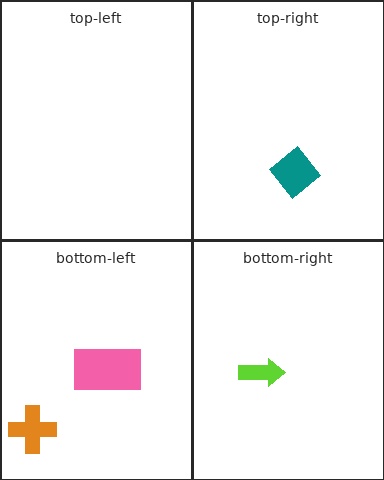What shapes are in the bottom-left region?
The pink rectangle, the orange cross.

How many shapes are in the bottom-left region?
2.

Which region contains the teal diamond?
The top-right region.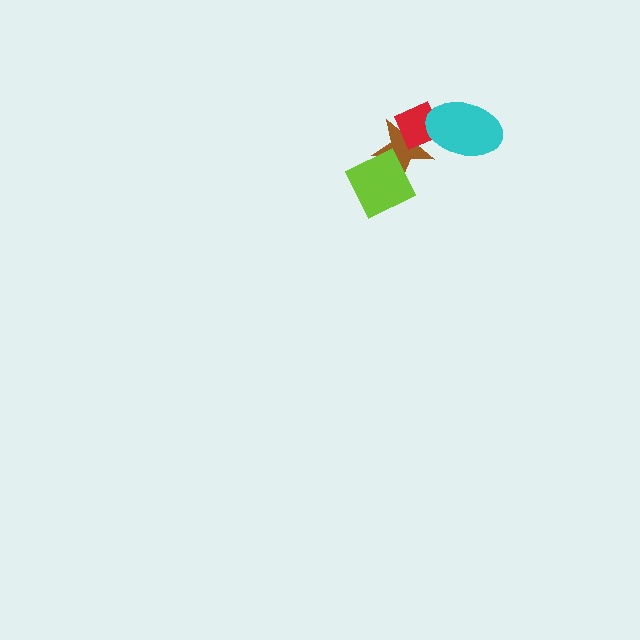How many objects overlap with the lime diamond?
1 object overlaps with the lime diamond.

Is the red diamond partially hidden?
Yes, it is partially covered by another shape.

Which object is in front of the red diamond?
The cyan ellipse is in front of the red diamond.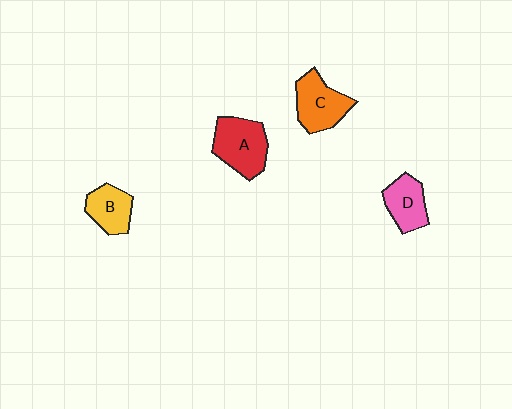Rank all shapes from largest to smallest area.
From largest to smallest: A (red), C (orange), D (pink), B (yellow).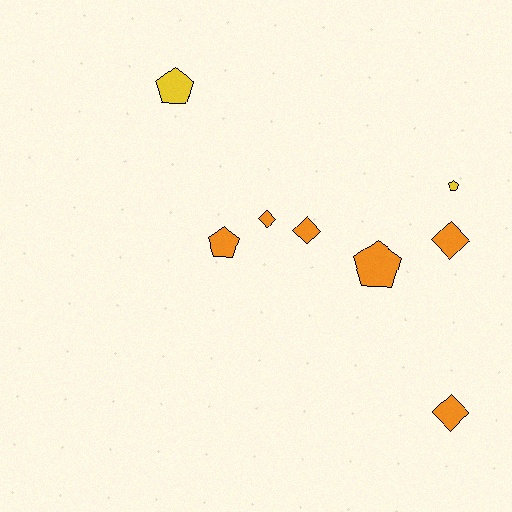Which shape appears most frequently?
Pentagon, with 4 objects.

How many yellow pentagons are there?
There are 2 yellow pentagons.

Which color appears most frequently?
Orange, with 6 objects.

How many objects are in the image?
There are 8 objects.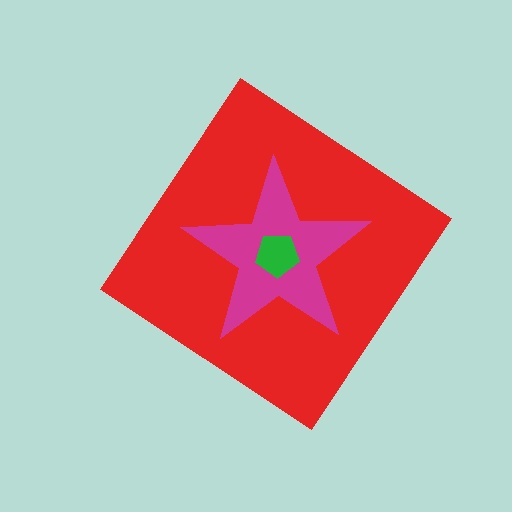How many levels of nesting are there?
3.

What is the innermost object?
The green pentagon.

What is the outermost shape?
The red diamond.